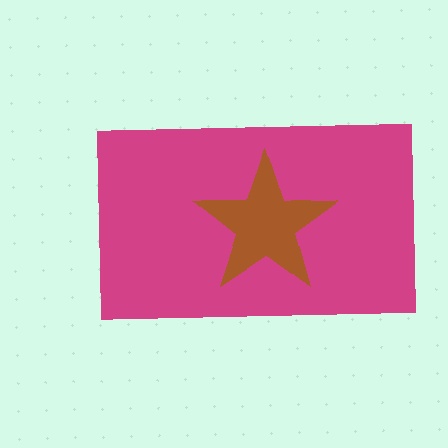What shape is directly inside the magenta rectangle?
The brown star.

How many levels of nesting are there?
2.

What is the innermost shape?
The brown star.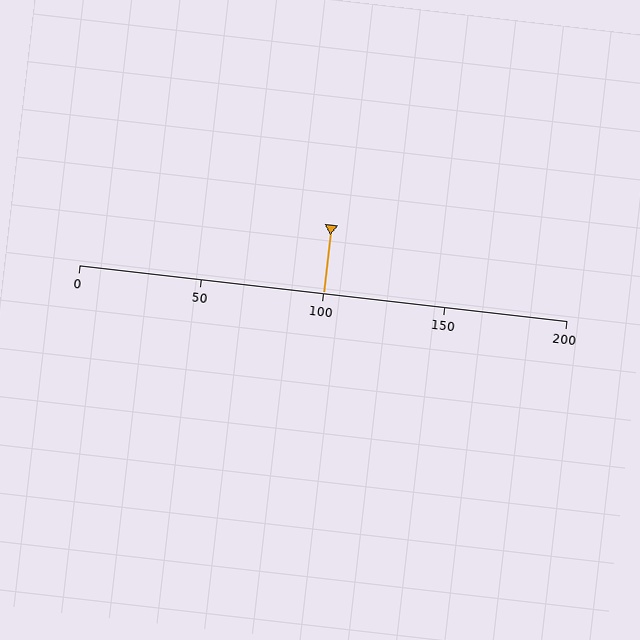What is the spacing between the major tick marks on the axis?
The major ticks are spaced 50 apart.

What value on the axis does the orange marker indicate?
The marker indicates approximately 100.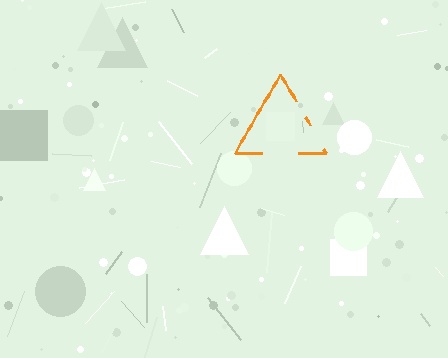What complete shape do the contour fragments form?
The contour fragments form a triangle.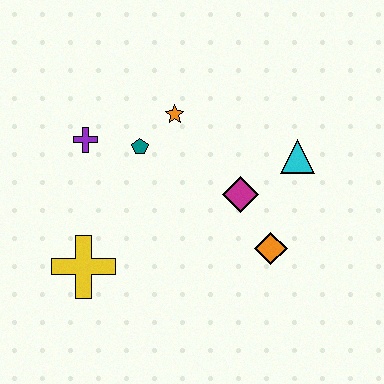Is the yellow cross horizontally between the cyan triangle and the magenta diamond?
No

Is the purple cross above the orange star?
No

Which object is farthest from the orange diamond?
The purple cross is farthest from the orange diamond.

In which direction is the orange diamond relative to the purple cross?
The orange diamond is to the right of the purple cross.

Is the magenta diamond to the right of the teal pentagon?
Yes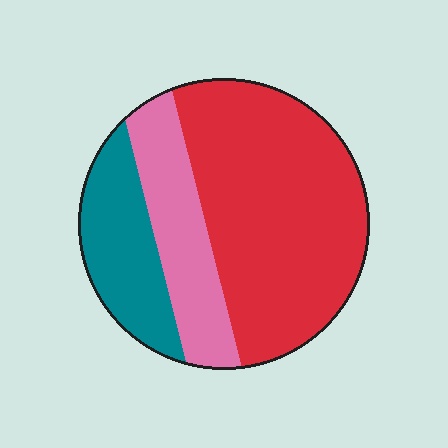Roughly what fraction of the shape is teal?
Teal takes up about one fifth (1/5) of the shape.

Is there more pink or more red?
Red.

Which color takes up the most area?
Red, at roughly 60%.